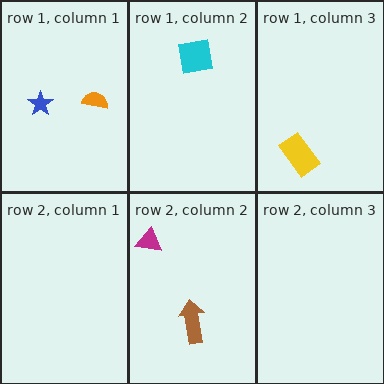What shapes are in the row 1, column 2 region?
The cyan square.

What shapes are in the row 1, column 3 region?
The yellow rectangle.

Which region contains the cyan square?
The row 1, column 2 region.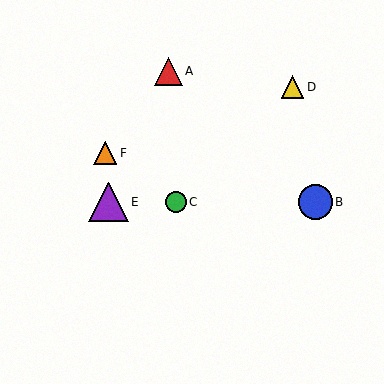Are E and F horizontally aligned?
No, E is at y≈202 and F is at y≈153.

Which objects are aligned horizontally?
Objects B, C, E are aligned horizontally.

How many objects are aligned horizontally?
3 objects (B, C, E) are aligned horizontally.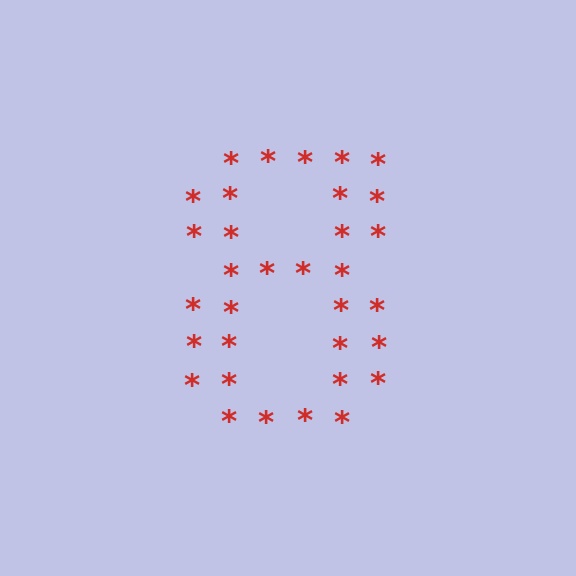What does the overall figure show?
The overall figure shows the digit 8.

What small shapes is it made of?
It is made of small asterisks.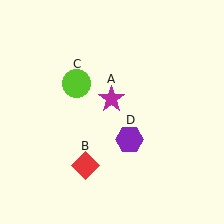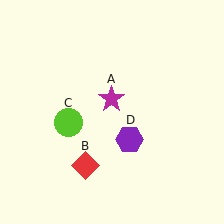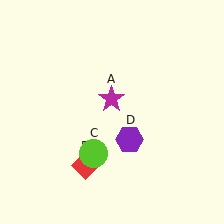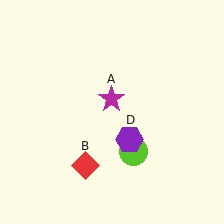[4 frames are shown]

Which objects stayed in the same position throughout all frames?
Magenta star (object A) and red diamond (object B) and purple hexagon (object D) remained stationary.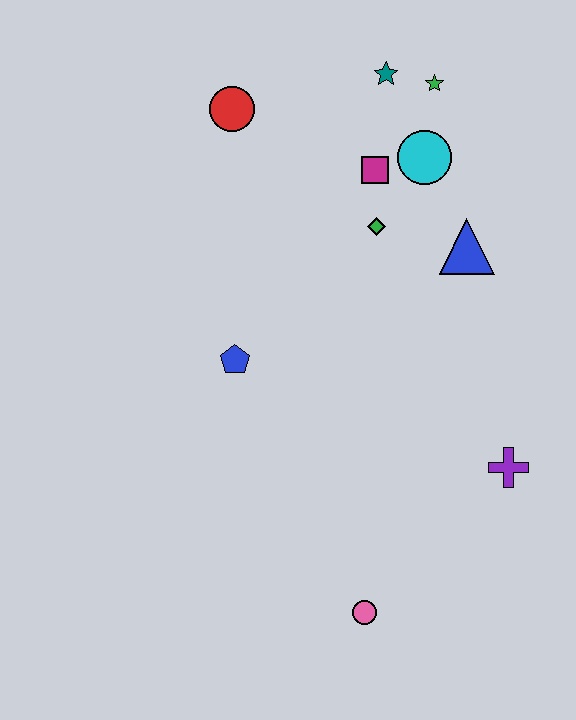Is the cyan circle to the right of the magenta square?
Yes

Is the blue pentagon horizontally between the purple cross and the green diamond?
No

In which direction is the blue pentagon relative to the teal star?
The blue pentagon is below the teal star.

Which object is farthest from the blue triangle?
The pink circle is farthest from the blue triangle.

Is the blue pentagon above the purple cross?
Yes